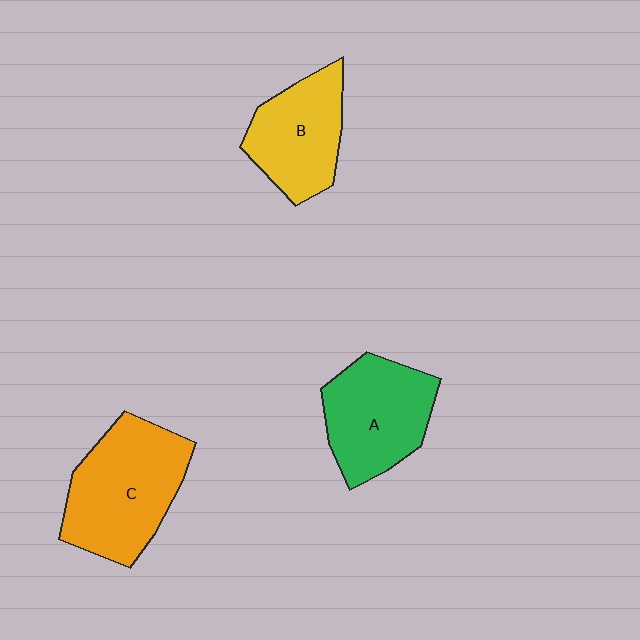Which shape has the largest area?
Shape C (orange).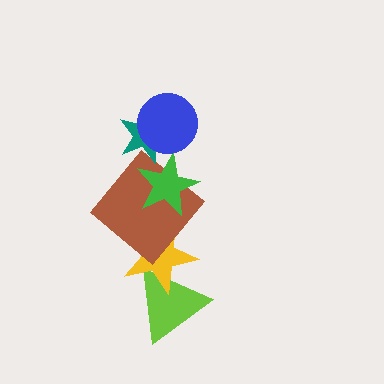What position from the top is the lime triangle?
The lime triangle is 6th from the top.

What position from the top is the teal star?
The teal star is 2nd from the top.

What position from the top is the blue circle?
The blue circle is 1st from the top.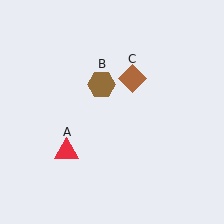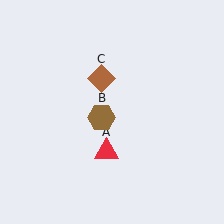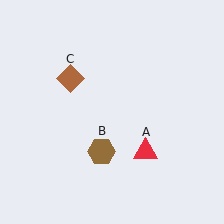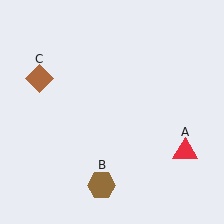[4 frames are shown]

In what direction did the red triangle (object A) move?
The red triangle (object A) moved right.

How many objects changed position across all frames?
3 objects changed position: red triangle (object A), brown hexagon (object B), brown diamond (object C).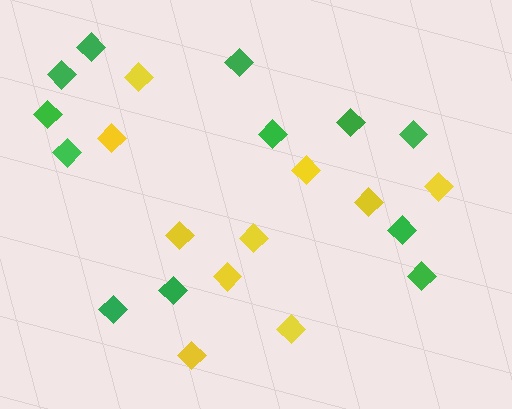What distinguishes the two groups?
There are 2 groups: one group of green diamonds (12) and one group of yellow diamonds (10).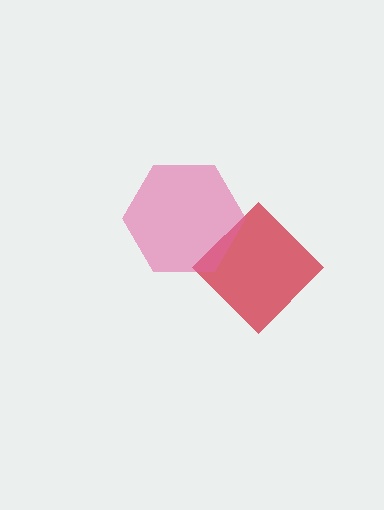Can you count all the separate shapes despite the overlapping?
Yes, there are 2 separate shapes.